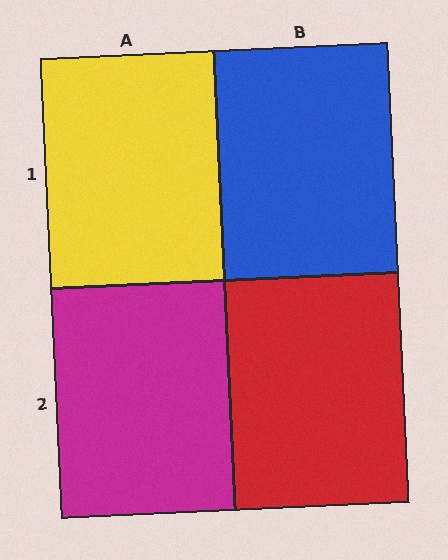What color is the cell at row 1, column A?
Yellow.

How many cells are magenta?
1 cell is magenta.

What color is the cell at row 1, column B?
Blue.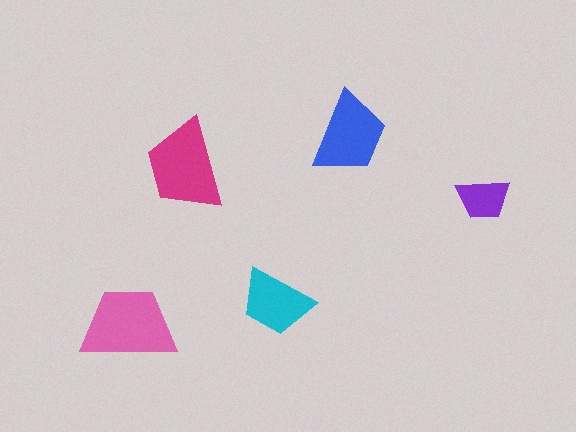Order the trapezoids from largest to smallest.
the pink one, the magenta one, the blue one, the cyan one, the purple one.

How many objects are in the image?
There are 5 objects in the image.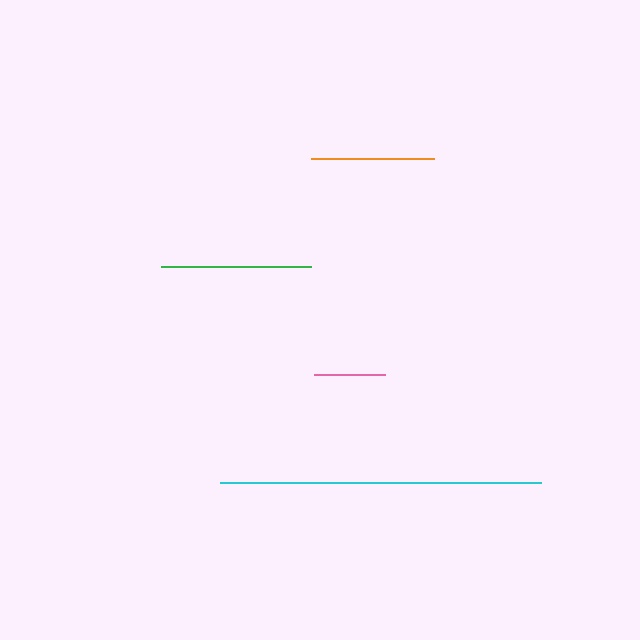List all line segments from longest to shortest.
From longest to shortest: cyan, green, orange, pink.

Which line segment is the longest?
The cyan line is the longest at approximately 322 pixels.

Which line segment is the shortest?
The pink line is the shortest at approximately 71 pixels.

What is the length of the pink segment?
The pink segment is approximately 71 pixels long.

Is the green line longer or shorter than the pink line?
The green line is longer than the pink line.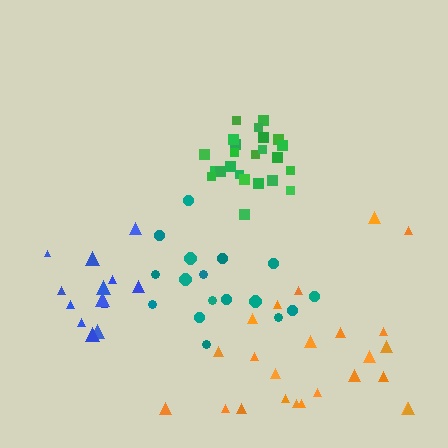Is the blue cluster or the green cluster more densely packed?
Green.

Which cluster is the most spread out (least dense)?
Orange.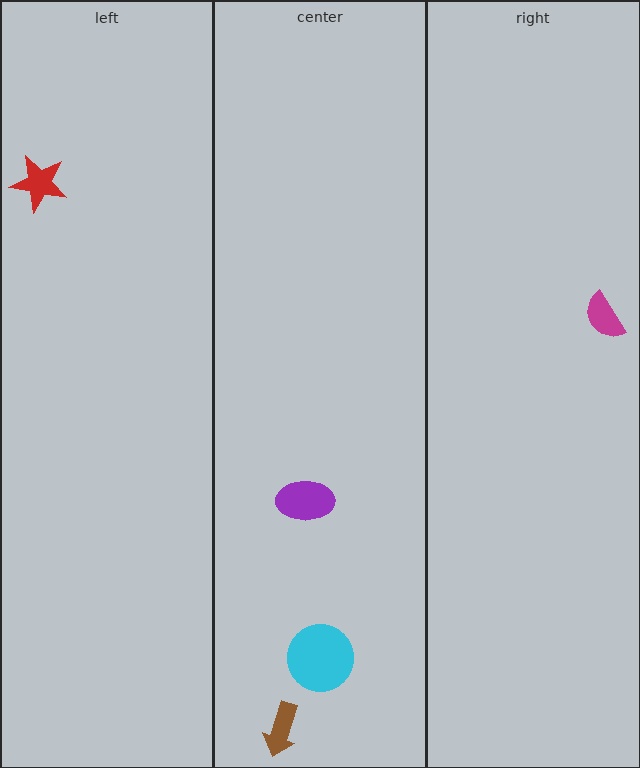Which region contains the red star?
The left region.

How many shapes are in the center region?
3.